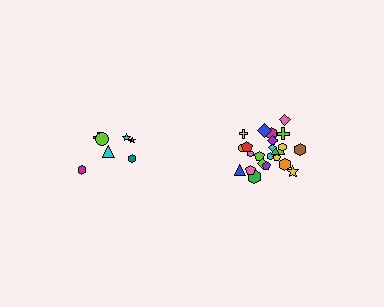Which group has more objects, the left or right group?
The right group.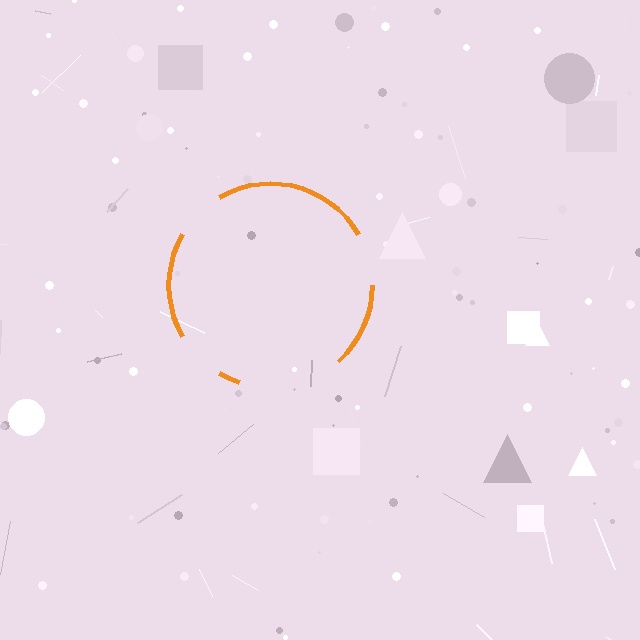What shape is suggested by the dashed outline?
The dashed outline suggests a circle.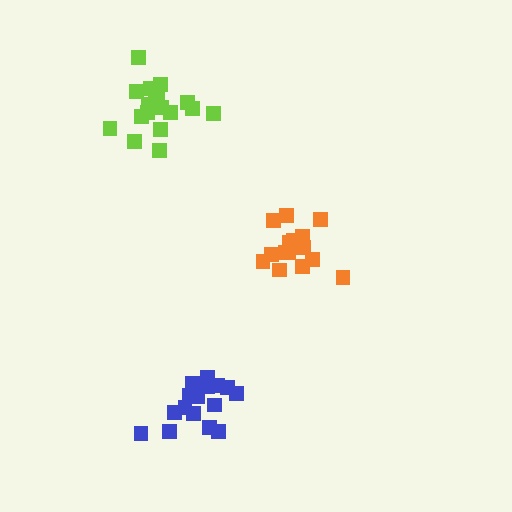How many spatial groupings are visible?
There are 3 spatial groupings.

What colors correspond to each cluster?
The clusters are colored: lime, blue, orange.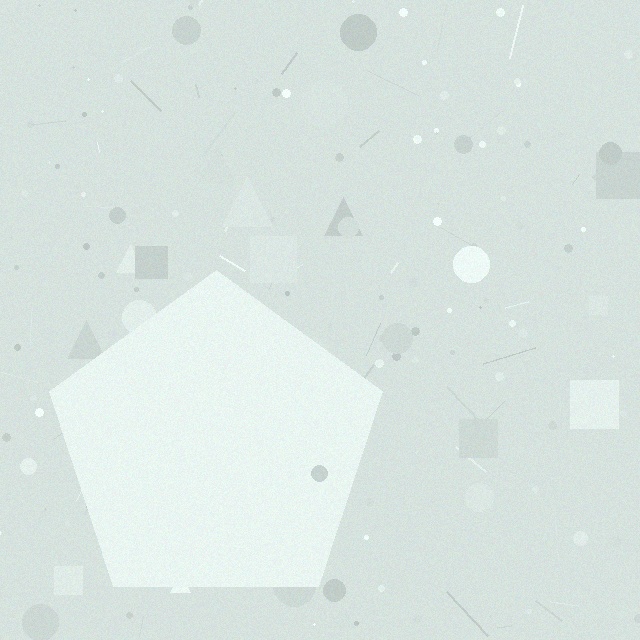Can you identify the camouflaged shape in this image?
The camouflaged shape is a pentagon.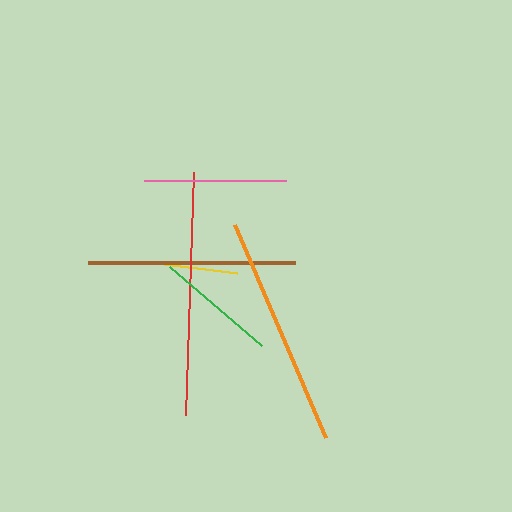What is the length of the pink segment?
The pink segment is approximately 143 pixels long.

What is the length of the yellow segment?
The yellow segment is approximately 90 pixels long.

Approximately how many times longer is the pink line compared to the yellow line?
The pink line is approximately 1.6 times the length of the yellow line.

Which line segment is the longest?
The red line is the longest at approximately 243 pixels.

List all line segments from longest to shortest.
From longest to shortest: red, orange, brown, pink, green, yellow.